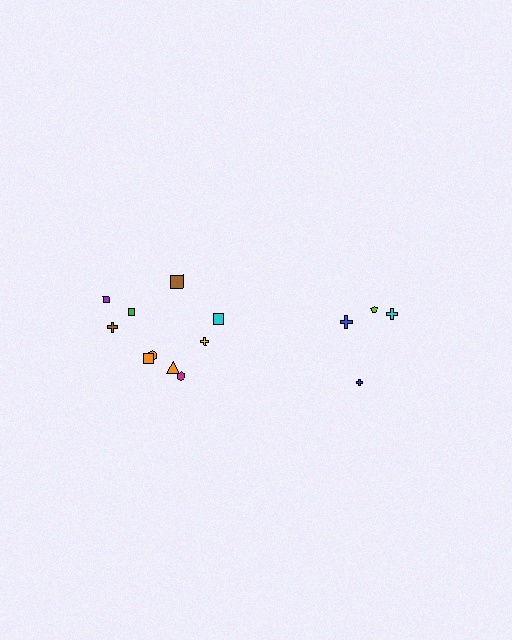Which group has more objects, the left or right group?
The left group.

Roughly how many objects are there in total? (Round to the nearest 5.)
Roughly 15 objects in total.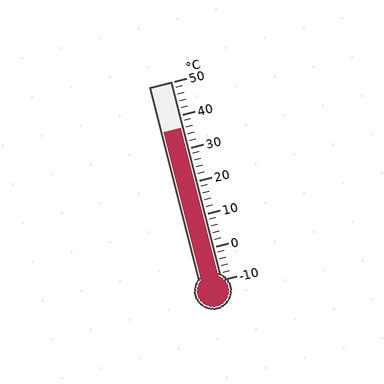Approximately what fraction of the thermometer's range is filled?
The thermometer is filled to approximately 75% of its range.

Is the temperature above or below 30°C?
The temperature is above 30°C.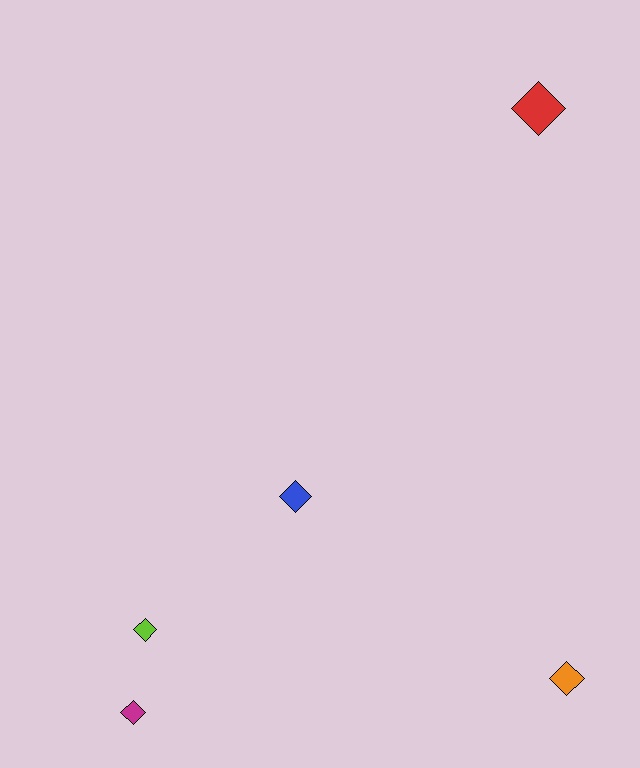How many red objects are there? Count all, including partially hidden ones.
There is 1 red object.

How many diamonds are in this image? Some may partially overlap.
There are 5 diamonds.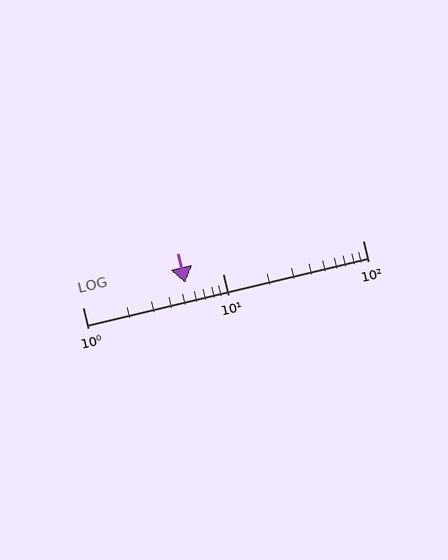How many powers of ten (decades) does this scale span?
The scale spans 2 decades, from 1 to 100.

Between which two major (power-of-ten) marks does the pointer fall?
The pointer is between 1 and 10.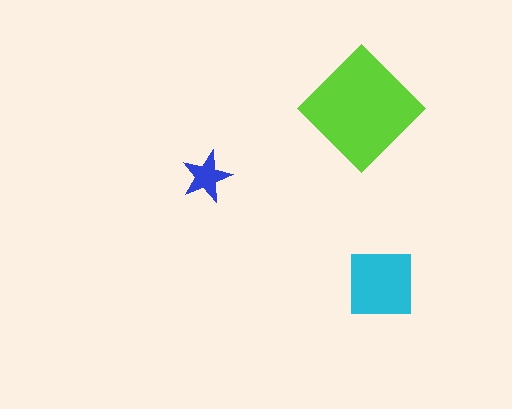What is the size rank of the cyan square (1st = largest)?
2nd.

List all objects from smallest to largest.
The blue star, the cyan square, the lime diamond.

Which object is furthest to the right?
The cyan square is rightmost.